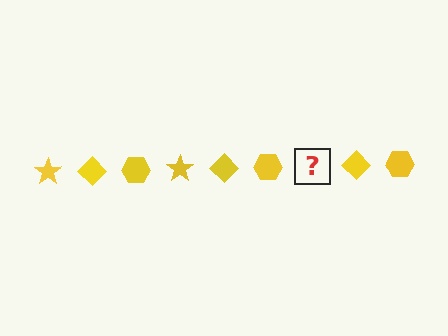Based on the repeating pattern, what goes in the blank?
The blank should be a yellow star.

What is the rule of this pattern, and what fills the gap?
The rule is that the pattern cycles through star, diamond, hexagon shapes in yellow. The gap should be filled with a yellow star.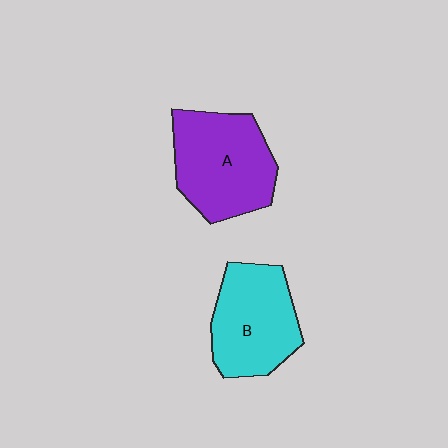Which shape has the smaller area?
Shape B (cyan).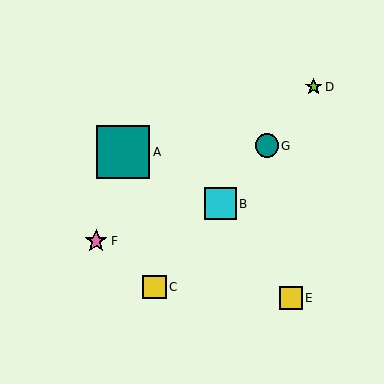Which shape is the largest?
The teal square (labeled A) is the largest.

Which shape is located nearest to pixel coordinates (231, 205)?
The cyan square (labeled B) at (220, 204) is nearest to that location.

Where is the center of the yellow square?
The center of the yellow square is at (291, 298).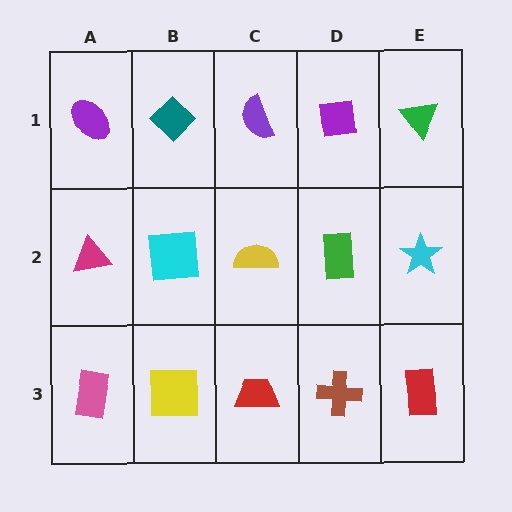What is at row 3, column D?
A brown cross.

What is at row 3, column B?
A yellow square.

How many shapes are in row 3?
5 shapes.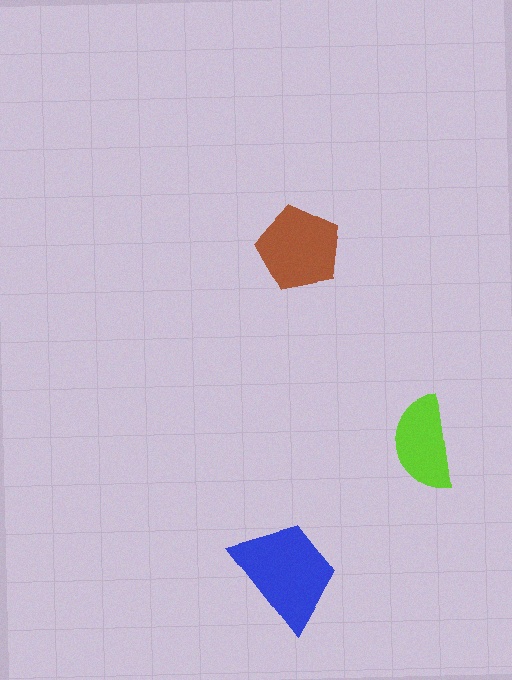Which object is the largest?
The blue trapezoid.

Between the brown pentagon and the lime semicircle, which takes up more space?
The brown pentagon.